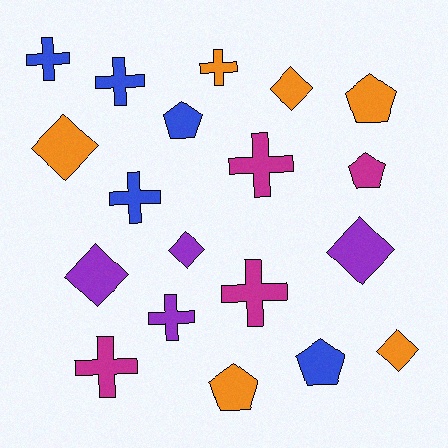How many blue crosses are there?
There are 3 blue crosses.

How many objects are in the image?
There are 19 objects.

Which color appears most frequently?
Orange, with 6 objects.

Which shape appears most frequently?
Cross, with 8 objects.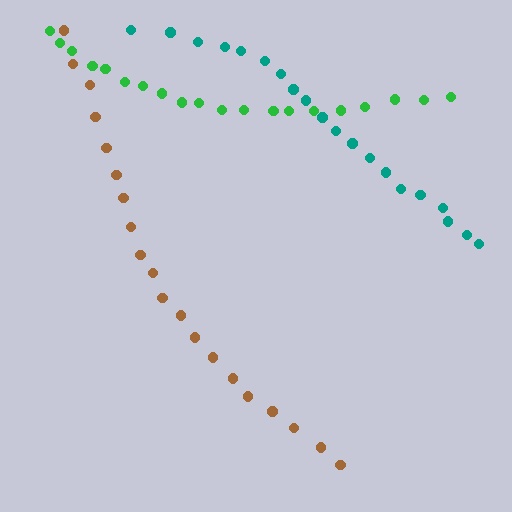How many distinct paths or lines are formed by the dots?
There are 3 distinct paths.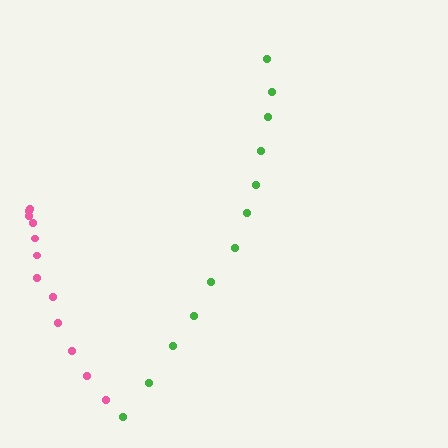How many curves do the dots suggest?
There are 2 distinct paths.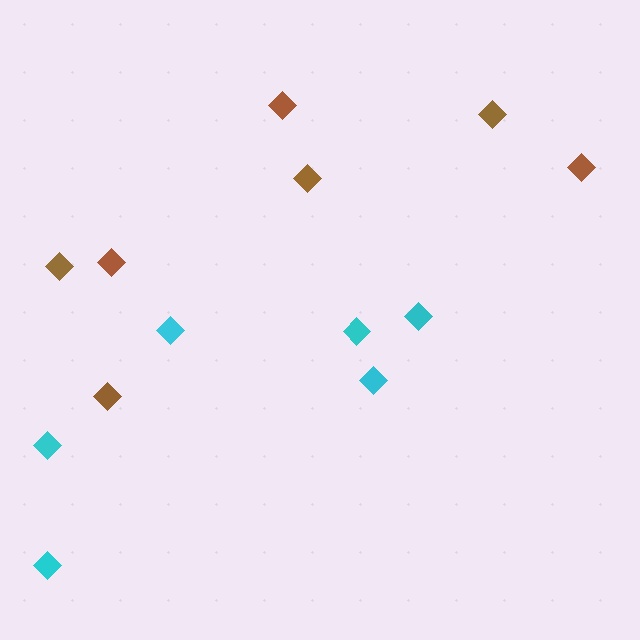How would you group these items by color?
There are 2 groups: one group of brown diamonds (7) and one group of cyan diamonds (6).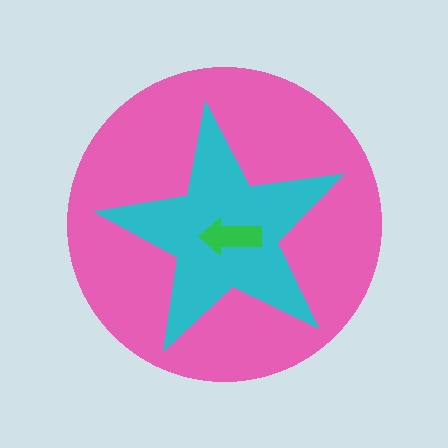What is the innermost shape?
The green arrow.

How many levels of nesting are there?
3.